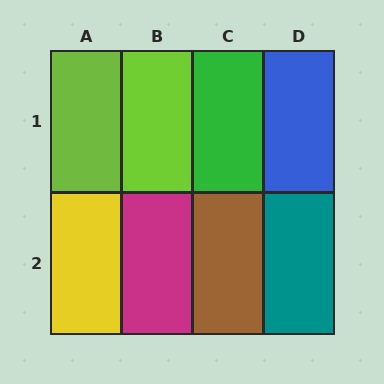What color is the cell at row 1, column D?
Blue.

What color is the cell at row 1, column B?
Lime.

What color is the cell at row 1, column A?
Lime.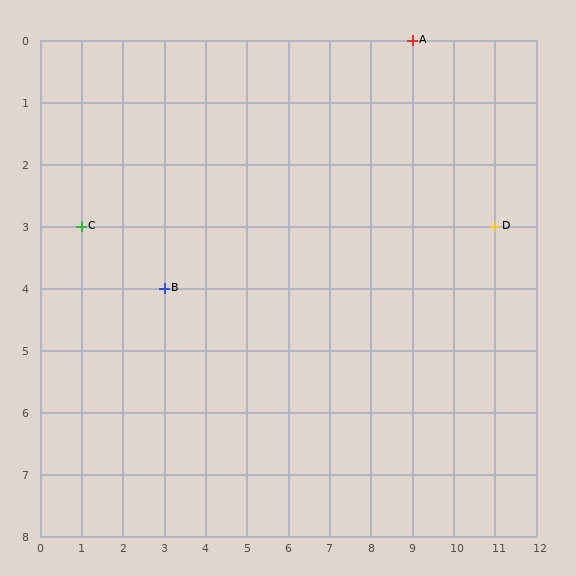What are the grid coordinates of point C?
Point C is at grid coordinates (1, 3).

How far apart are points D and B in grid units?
Points D and B are 8 columns and 1 row apart (about 8.1 grid units diagonally).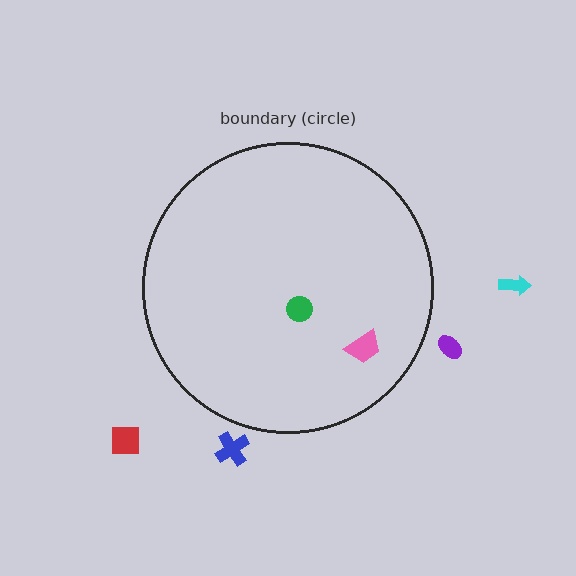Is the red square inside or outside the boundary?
Outside.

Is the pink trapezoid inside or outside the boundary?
Inside.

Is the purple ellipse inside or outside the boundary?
Outside.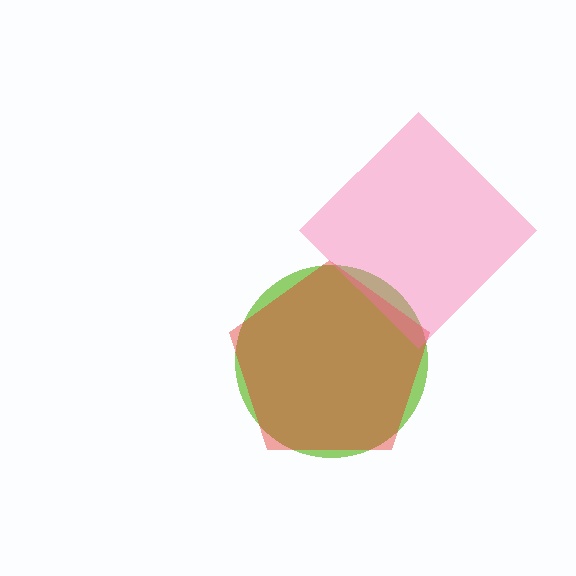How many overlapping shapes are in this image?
There are 3 overlapping shapes in the image.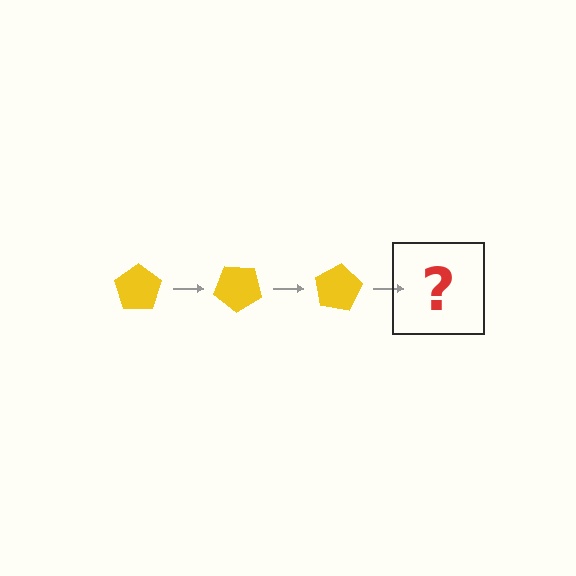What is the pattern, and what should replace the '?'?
The pattern is that the pentagon rotates 40 degrees each step. The '?' should be a yellow pentagon rotated 120 degrees.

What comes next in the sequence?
The next element should be a yellow pentagon rotated 120 degrees.